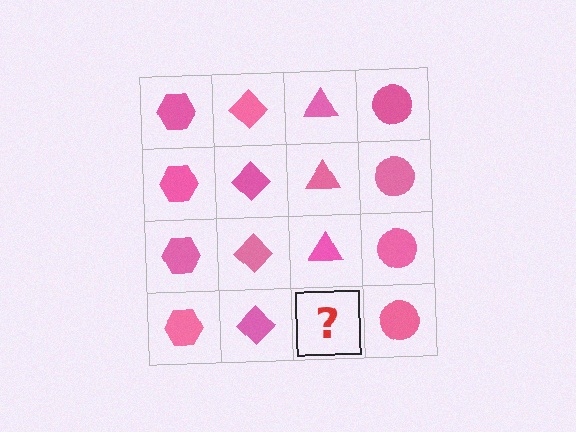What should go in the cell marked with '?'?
The missing cell should contain a pink triangle.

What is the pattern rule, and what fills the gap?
The rule is that each column has a consistent shape. The gap should be filled with a pink triangle.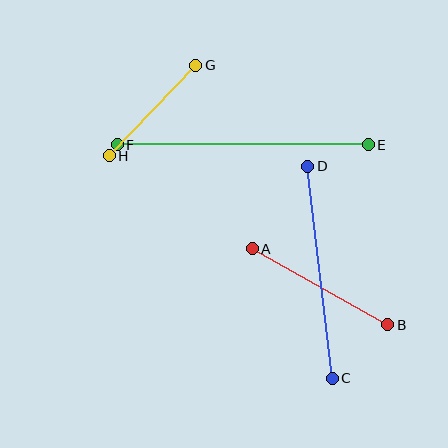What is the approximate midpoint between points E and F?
The midpoint is at approximately (243, 145) pixels.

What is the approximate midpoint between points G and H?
The midpoint is at approximately (153, 111) pixels.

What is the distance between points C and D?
The distance is approximately 213 pixels.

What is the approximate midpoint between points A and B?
The midpoint is at approximately (320, 287) pixels.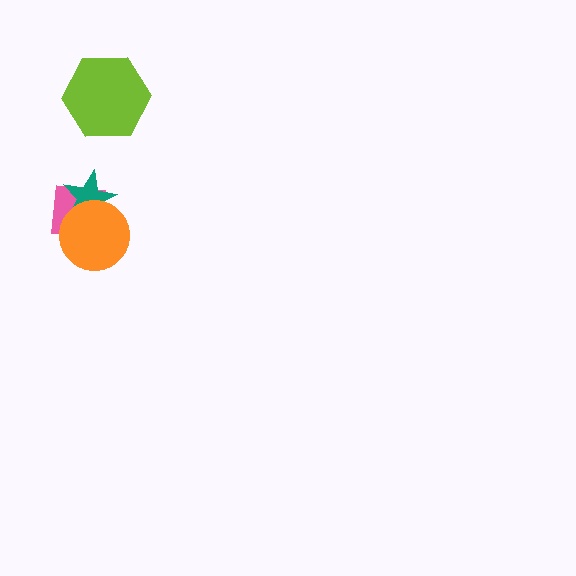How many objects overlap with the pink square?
2 objects overlap with the pink square.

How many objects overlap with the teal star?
2 objects overlap with the teal star.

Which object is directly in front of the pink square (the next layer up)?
The teal star is directly in front of the pink square.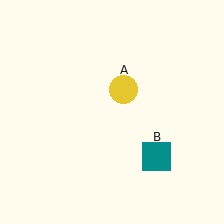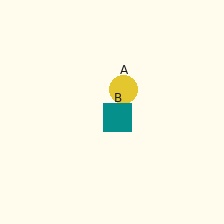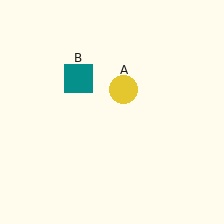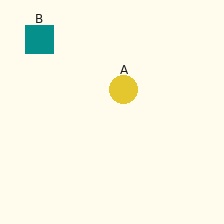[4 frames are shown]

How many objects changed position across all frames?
1 object changed position: teal square (object B).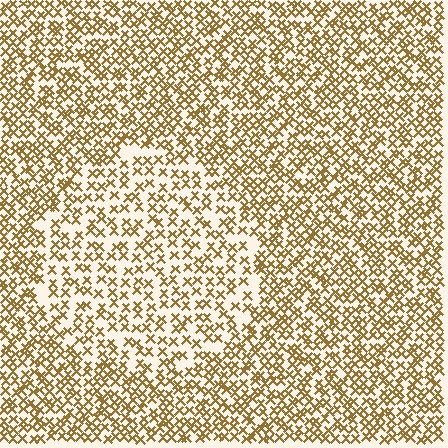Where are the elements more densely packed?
The elements are more densely packed outside the circle boundary.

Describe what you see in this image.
The image contains small brown elements arranged at two different densities. A circle-shaped region is visible where the elements are less densely packed than the surrounding area.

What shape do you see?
I see a circle.